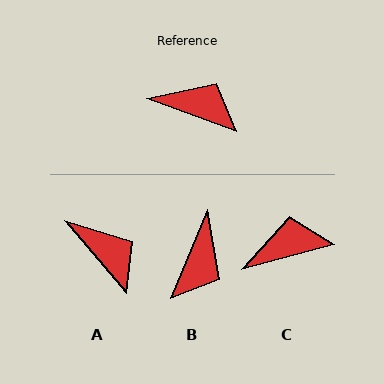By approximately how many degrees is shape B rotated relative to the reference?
Approximately 92 degrees clockwise.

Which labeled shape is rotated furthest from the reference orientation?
B, about 92 degrees away.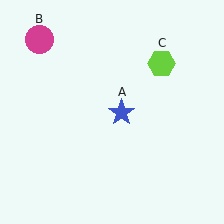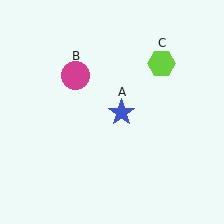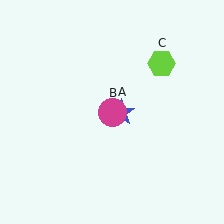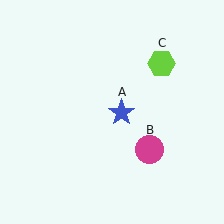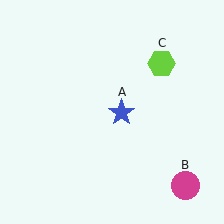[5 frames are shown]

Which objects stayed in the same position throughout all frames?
Blue star (object A) and lime hexagon (object C) remained stationary.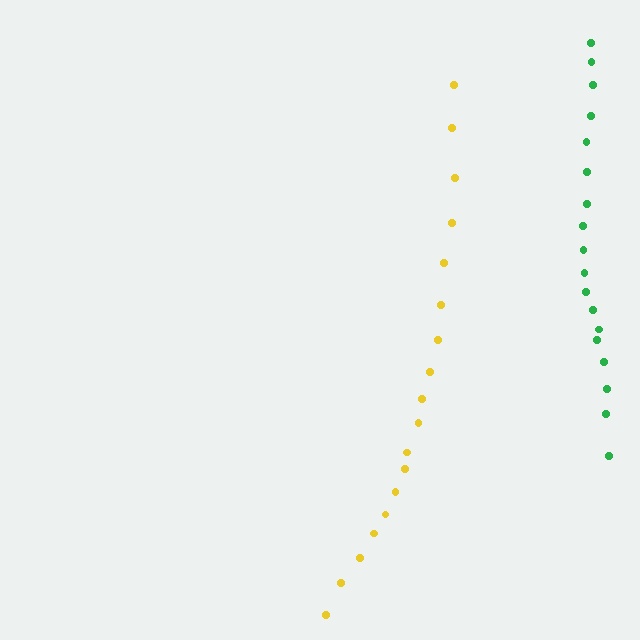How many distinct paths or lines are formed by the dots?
There are 2 distinct paths.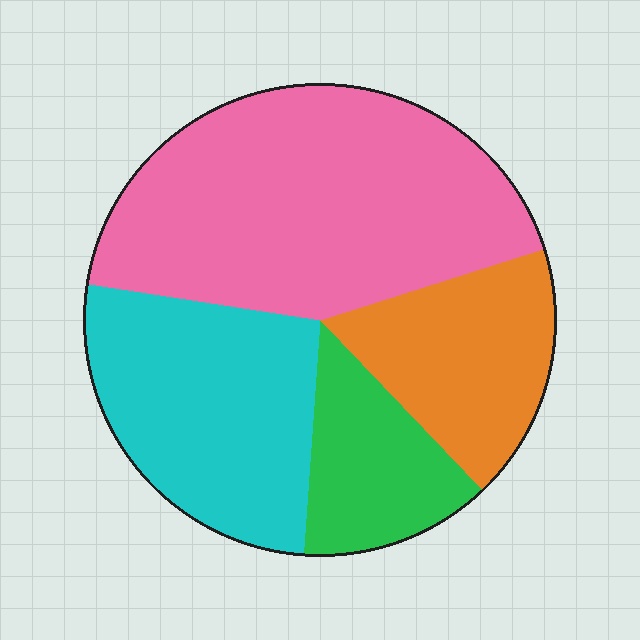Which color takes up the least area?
Green, at roughly 15%.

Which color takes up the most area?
Pink, at roughly 45%.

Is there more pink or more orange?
Pink.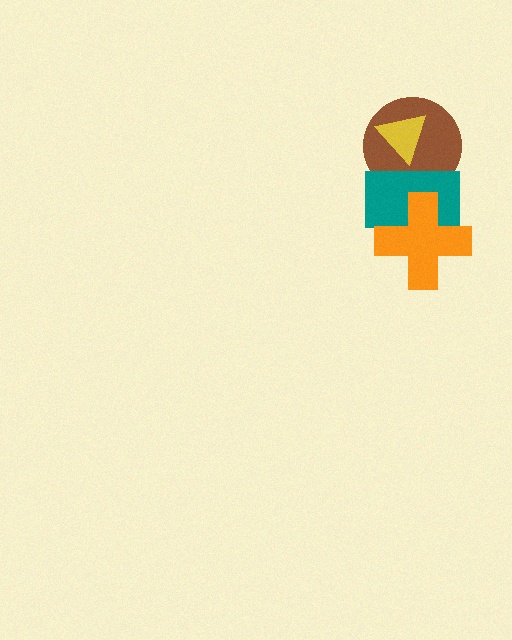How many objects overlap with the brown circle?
2 objects overlap with the brown circle.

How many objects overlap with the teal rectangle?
3 objects overlap with the teal rectangle.